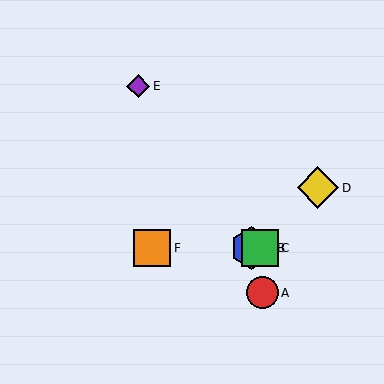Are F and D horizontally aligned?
No, F is at y≈248 and D is at y≈188.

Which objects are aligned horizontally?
Objects B, C, F are aligned horizontally.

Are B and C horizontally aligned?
Yes, both are at y≈248.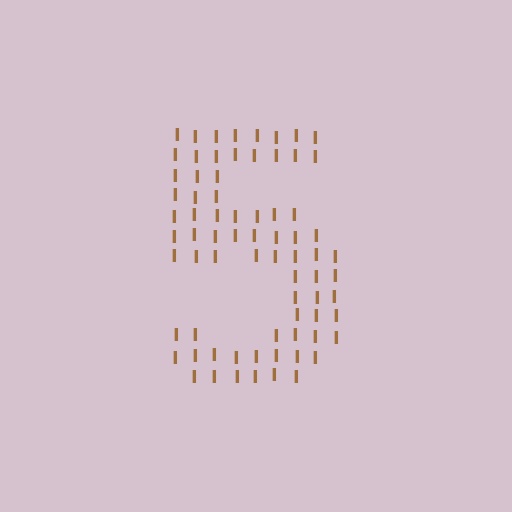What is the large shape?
The large shape is the digit 5.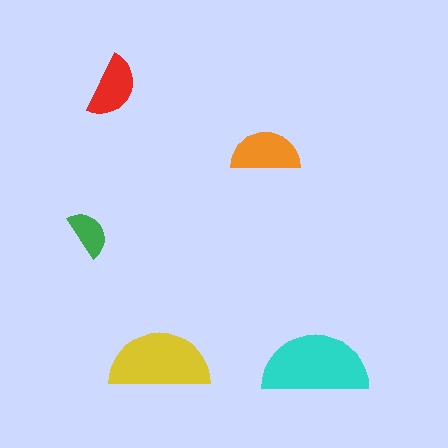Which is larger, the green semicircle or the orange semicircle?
The orange one.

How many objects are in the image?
There are 5 objects in the image.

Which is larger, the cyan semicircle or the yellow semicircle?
The cyan one.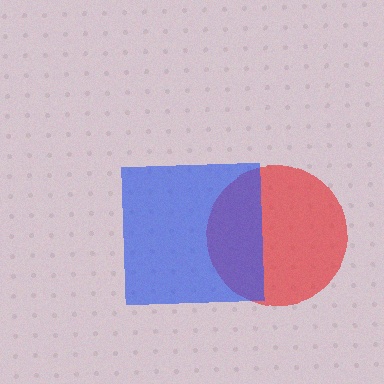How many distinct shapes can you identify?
There are 2 distinct shapes: a red circle, a blue square.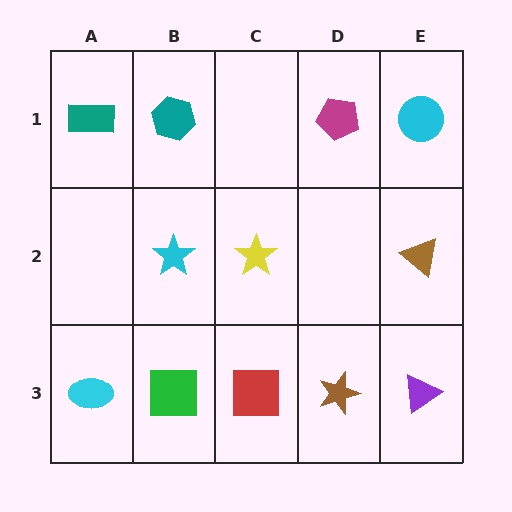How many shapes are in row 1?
4 shapes.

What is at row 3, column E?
A purple triangle.